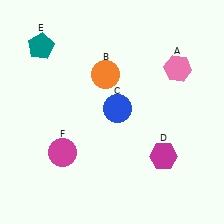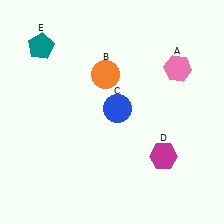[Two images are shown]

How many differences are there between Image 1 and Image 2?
There is 1 difference between the two images.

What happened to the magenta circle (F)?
The magenta circle (F) was removed in Image 2. It was in the bottom-left area of Image 1.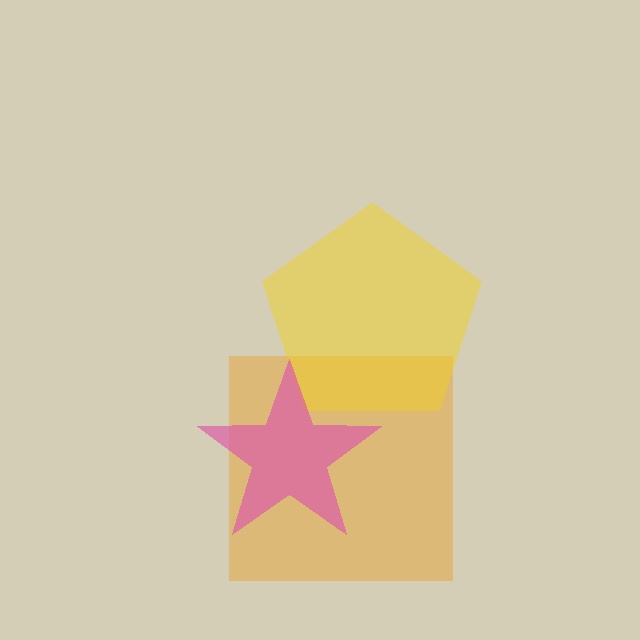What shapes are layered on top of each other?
The layered shapes are: an orange square, a yellow pentagon, a pink star.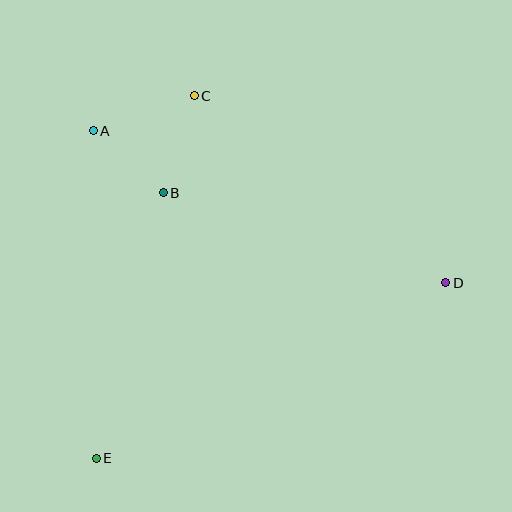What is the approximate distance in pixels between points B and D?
The distance between B and D is approximately 296 pixels.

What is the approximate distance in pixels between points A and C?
The distance between A and C is approximately 107 pixels.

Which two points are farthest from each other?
Points D and E are farthest from each other.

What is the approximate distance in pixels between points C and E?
The distance between C and E is approximately 375 pixels.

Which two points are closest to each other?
Points A and B are closest to each other.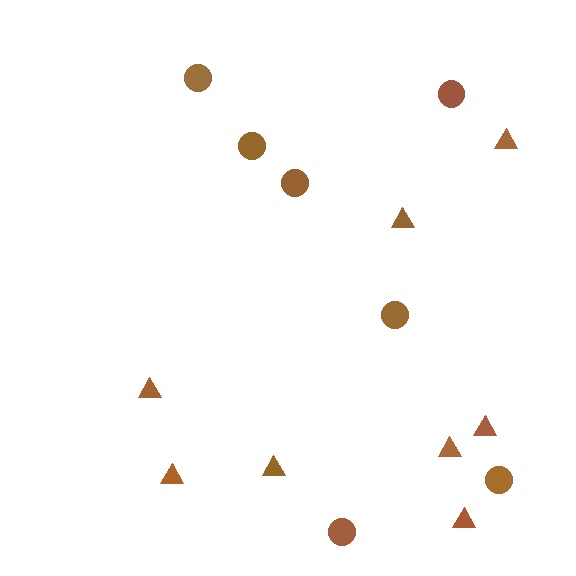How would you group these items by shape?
There are 2 groups: one group of triangles (8) and one group of circles (7).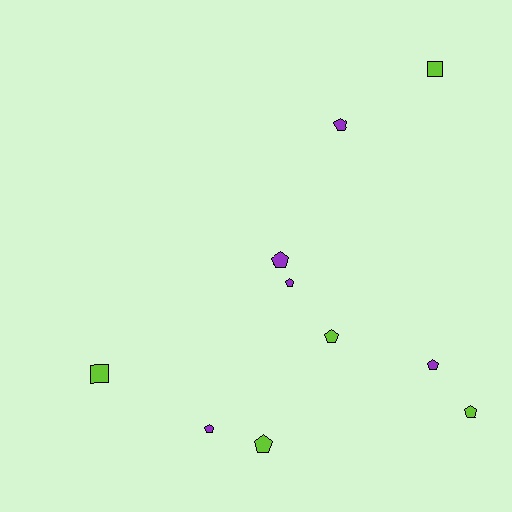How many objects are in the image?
There are 10 objects.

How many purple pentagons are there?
There are 5 purple pentagons.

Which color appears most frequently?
Purple, with 5 objects.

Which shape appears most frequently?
Pentagon, with 8 objects.